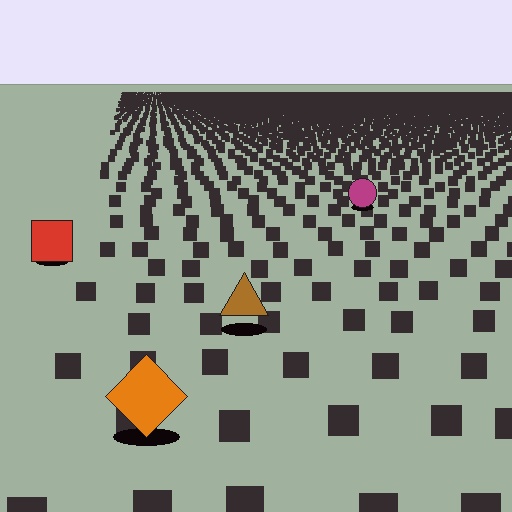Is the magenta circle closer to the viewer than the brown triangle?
No. The brown triangle is closer — you can tell from the texture gradient: the ground texture is coarser near it.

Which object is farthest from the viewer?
The magenta circle is farthest from the viewer. It appears smaller and the ground texture around it is denser.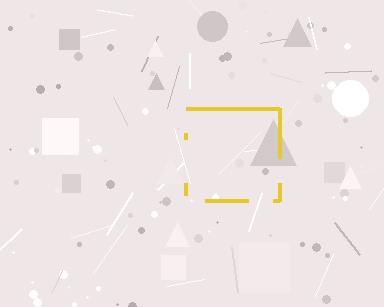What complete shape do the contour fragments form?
The contour fragments form a square.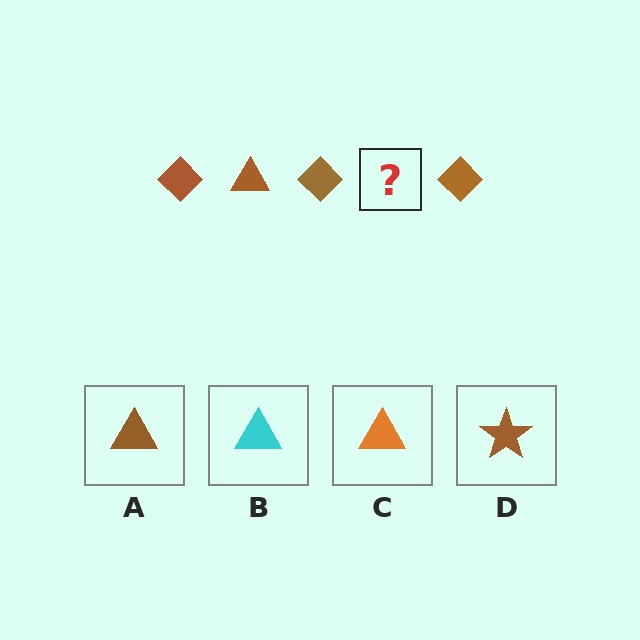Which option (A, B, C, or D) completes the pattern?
A.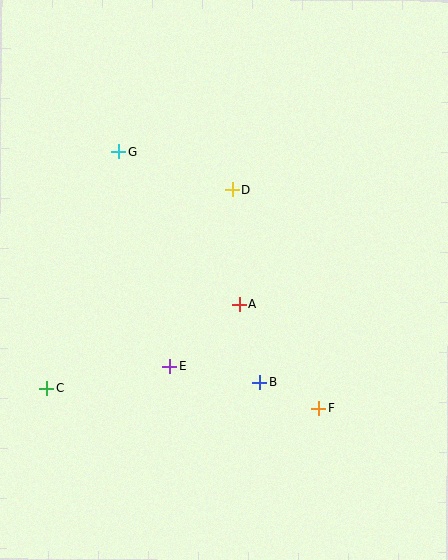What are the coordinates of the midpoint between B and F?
The midpoint between B and F is at (289, 395).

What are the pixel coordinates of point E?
Point E is at (170, 366).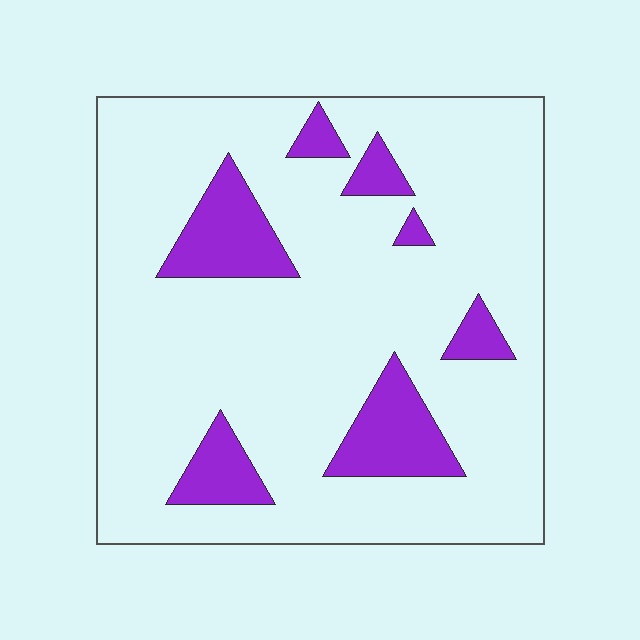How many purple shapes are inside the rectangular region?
7.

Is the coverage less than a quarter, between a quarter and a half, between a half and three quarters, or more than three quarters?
Less than a quarter.